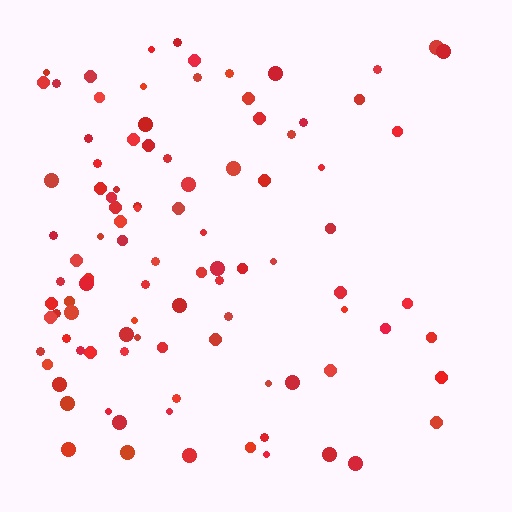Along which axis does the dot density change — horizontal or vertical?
Horizontal.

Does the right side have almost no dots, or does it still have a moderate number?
Still a moderate number, just noticeably fewer than the left.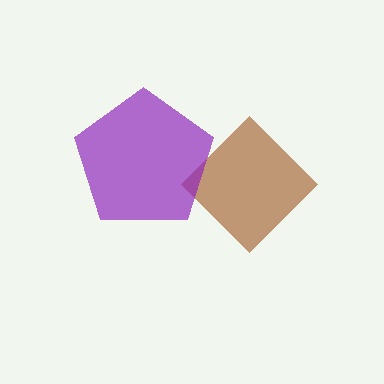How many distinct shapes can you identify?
There are 2 distinct shapes: a brown diamond, a purple pentagon.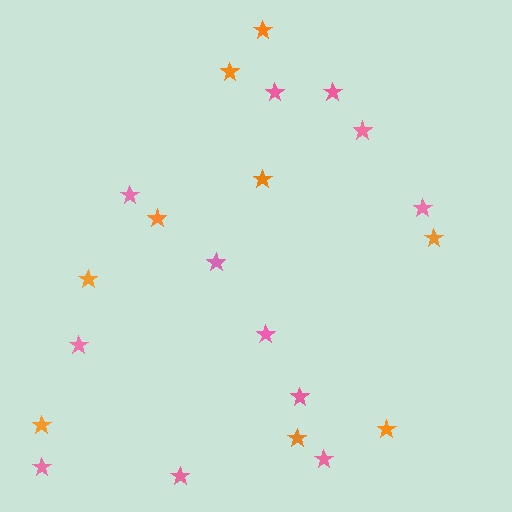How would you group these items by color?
There are 2 groups: one group of pink stars (12) and one group of orange stars (9).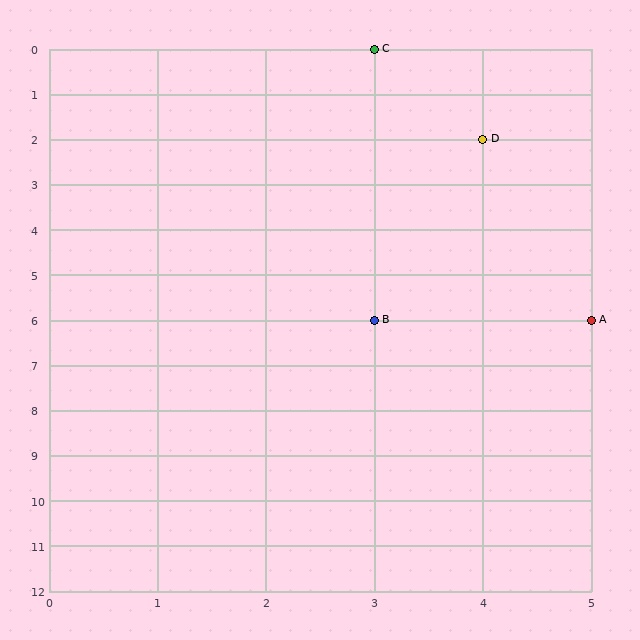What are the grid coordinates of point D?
Point D is at grid coordinates (4, 2).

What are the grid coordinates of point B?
Point B is at grid coordinates (3, 6).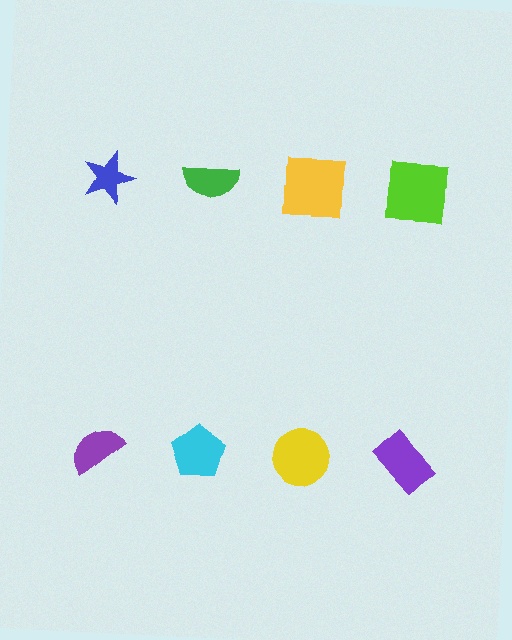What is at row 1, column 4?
A lime square.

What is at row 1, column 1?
A blue star.